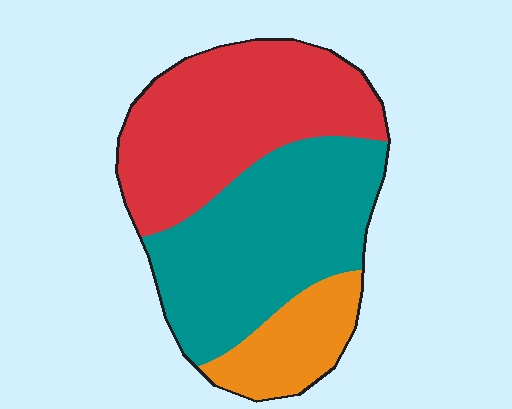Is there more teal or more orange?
Teal.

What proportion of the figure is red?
Red takes up between a quarter and a half of the figure.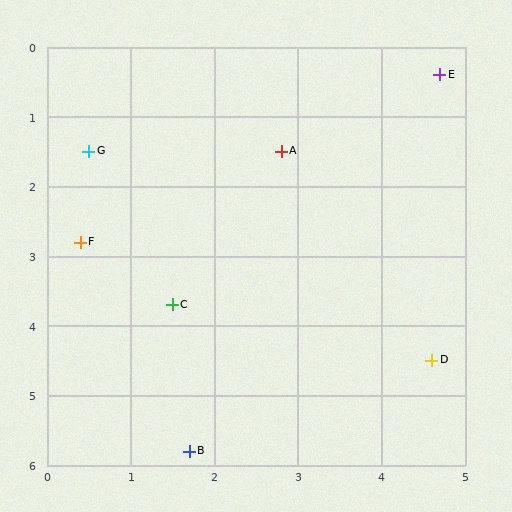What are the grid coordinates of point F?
Point F is at approximately (0.4, 2.8).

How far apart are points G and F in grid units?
Points G and F are about 1.3 grid units apart.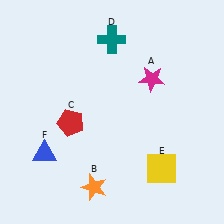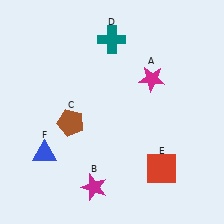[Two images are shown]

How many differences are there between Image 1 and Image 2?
There are 3 differences between the two images.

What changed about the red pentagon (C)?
In Image 1, C is red. In Image 2, it changed to brown.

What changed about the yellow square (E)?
In Image 1, E is yellow. In Image 2, it changed to red.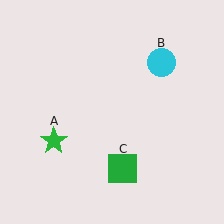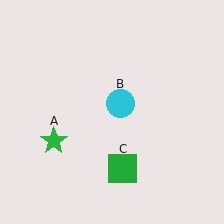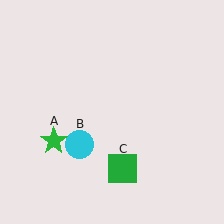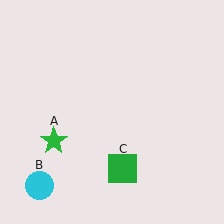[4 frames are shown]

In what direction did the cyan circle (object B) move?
The cyan circle (object B) moved down and to the left.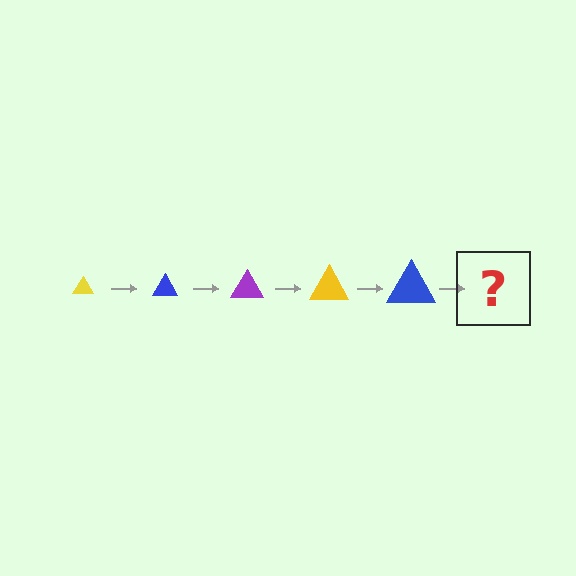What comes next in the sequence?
The next element should be a purple triangle, larger than the previous one.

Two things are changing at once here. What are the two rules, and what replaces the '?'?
The two rules are that the triangle grows larger each step and the color cycles through yellow, blue, and purple. The '?' should be a purple triangle, larger than the previous one.